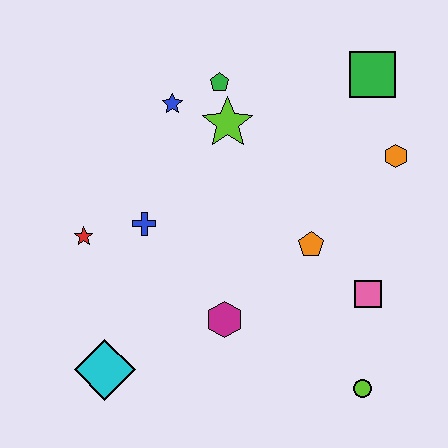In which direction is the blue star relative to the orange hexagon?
The blue star is to the left of the orange hexagon.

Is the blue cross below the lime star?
Yes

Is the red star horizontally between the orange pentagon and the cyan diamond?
No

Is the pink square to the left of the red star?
No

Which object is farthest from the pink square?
The red star is farthest from the pink square.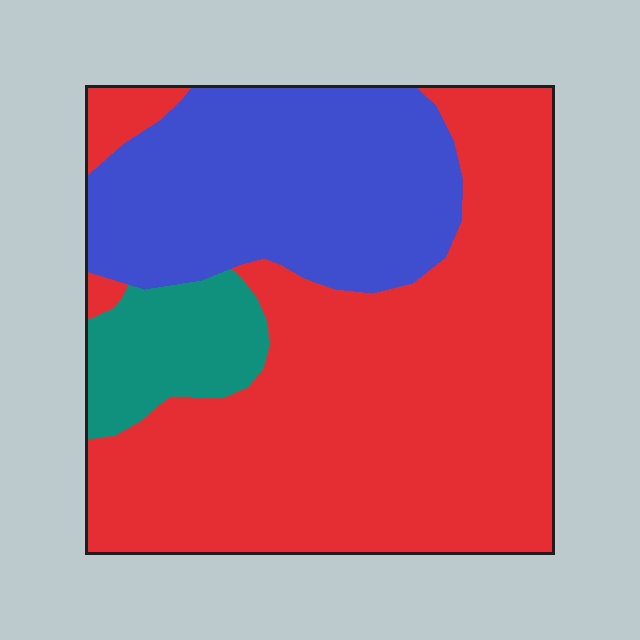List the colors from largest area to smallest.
From largest to smallest: red, blue, teal.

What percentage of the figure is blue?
Blue covers roughly 30% of the figure.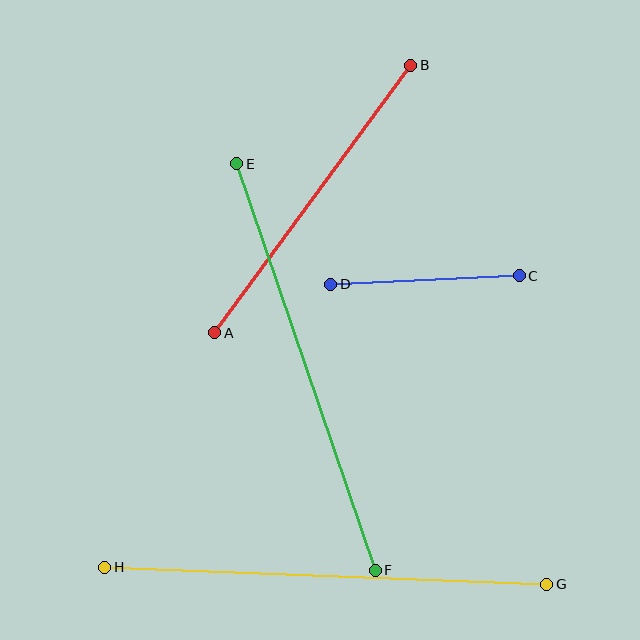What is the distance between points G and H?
The distance is approximately 442 pixels.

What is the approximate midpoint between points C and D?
The midpoint is at approximately (425, 280) pixels.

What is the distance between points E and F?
The distance is approximately 430 pixels.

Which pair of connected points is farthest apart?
Points G and H are farthest apart.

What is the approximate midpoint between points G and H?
The midpoint is at approximately (326, 576) pixels.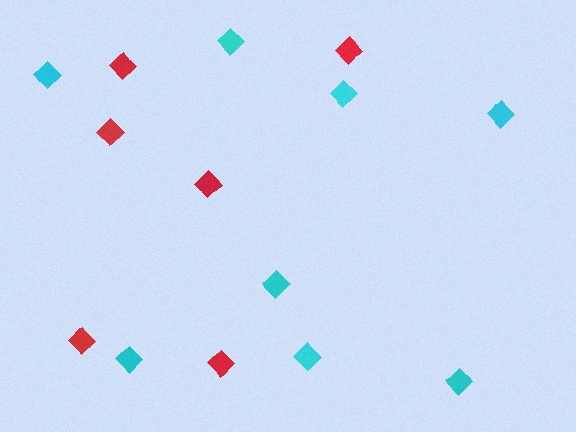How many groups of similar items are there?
There are 2 groups: one group of red diamonds (6) and one group of cyan diamonds (8).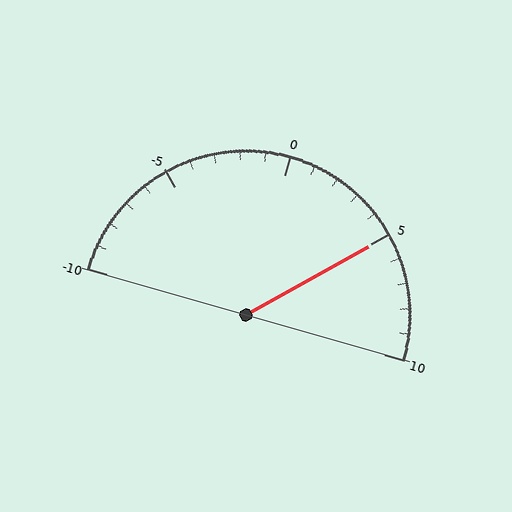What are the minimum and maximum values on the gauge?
The gauge ranges from -10 to 10.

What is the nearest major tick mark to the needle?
The nearest major tick mark is 5.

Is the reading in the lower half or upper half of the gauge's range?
The reading is in the upper half of the range (-10 to 10).